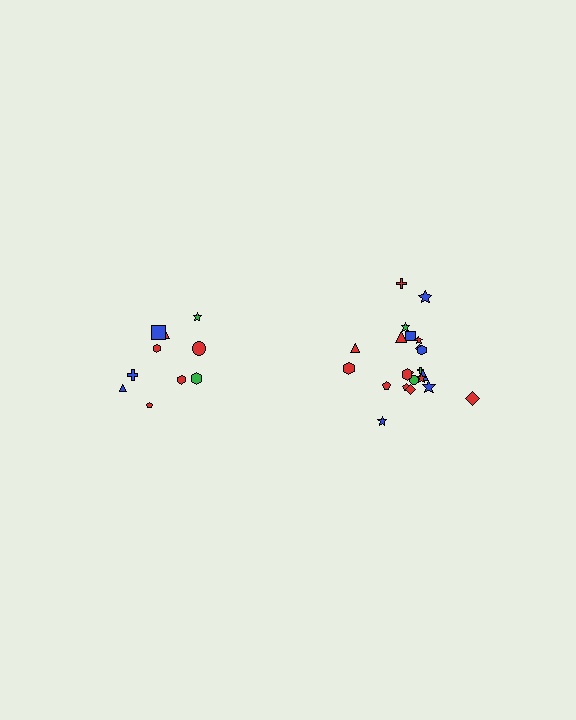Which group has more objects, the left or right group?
The right group.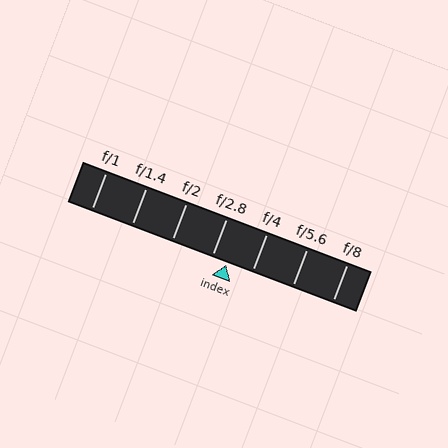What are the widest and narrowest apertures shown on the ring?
The widest aperture shown is f/1 and the narrowest is f/8.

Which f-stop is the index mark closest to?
The index mark is closest to f/2.8.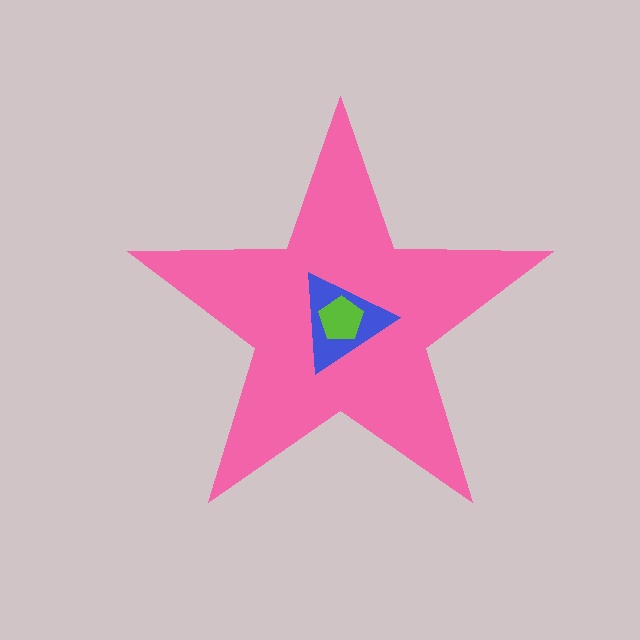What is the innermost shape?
The lime pentagon.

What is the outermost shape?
The pink star.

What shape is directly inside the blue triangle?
The lime pentagon.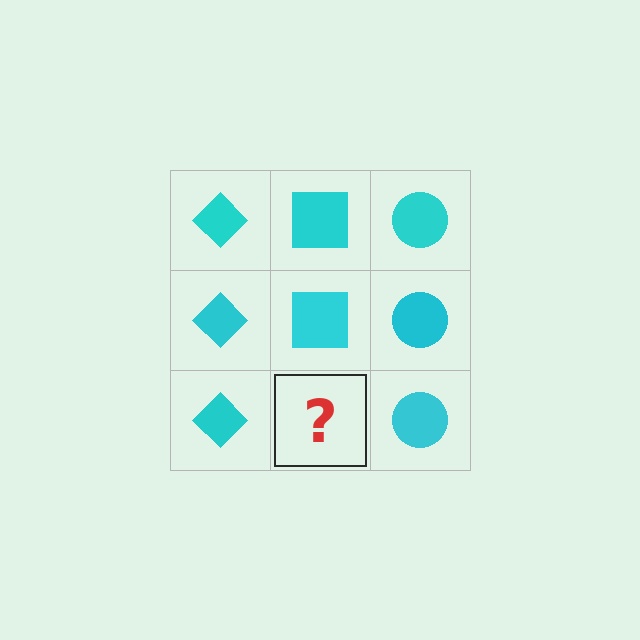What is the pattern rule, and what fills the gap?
The rule is that each column has a consistent shape. The gap should be filled with a cyan square.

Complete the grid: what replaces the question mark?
The question mark should be replaced with a cyan square.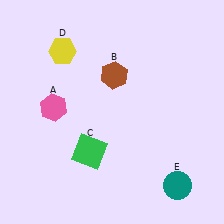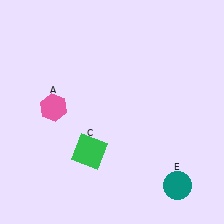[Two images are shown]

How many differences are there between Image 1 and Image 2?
There are 2 differences between the two images.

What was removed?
The yellow hexagon (D), the brown hexagon (B) were removed in Image 2.